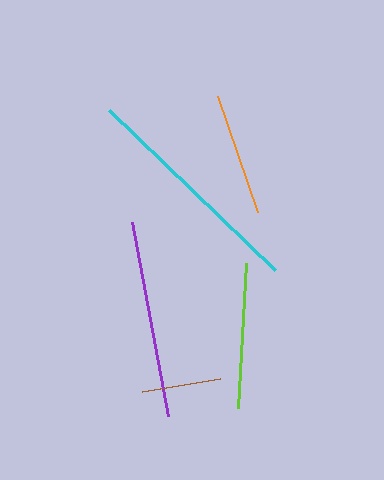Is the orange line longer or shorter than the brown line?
The orange line is longer than the brown line.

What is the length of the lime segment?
The lime segment is approximately 144 pixels long.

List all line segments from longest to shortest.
From longest to shortest: cyan, purple, lime, orange, brown.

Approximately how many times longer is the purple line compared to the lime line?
The purple line is approximately 1.4 times the length of the lime line.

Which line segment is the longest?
The cyan line is the longest at approximately 231 pixels.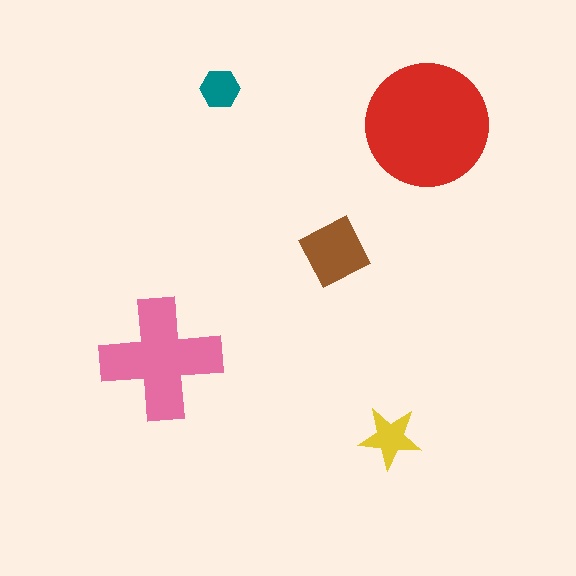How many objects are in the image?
There are 5 objects in the image.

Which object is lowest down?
The yellow star is bottommost.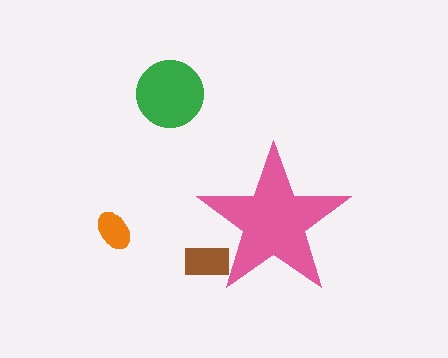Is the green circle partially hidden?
No, the green circle is fully visible.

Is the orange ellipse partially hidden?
No, the orange ellipse is fully visible.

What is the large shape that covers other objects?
A pink star.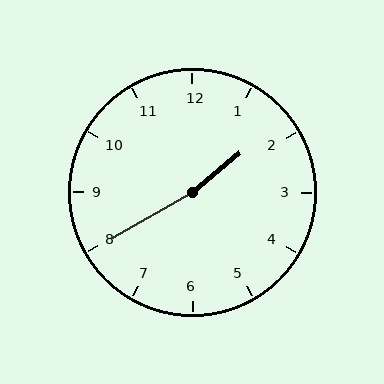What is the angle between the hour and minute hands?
Approximately 170 degrees.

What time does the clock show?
1:40.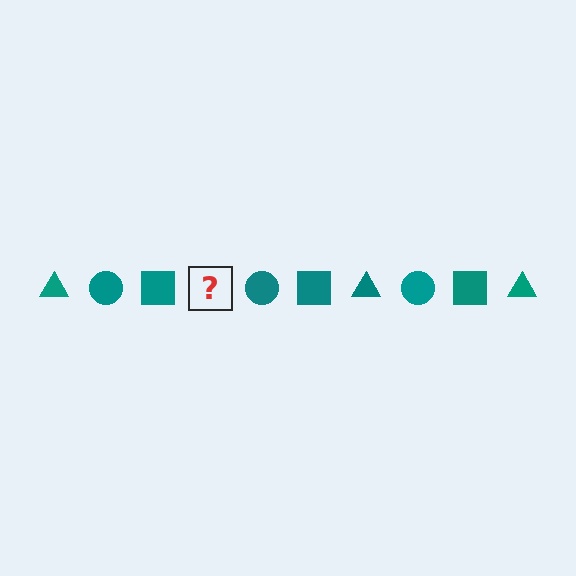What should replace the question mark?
The question mark should be replaced with a teal triangle.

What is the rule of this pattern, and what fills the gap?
The rule is that the pattern cycles through triangle, circle, square shapes in teal. The gap should be filled with a teal triangle.